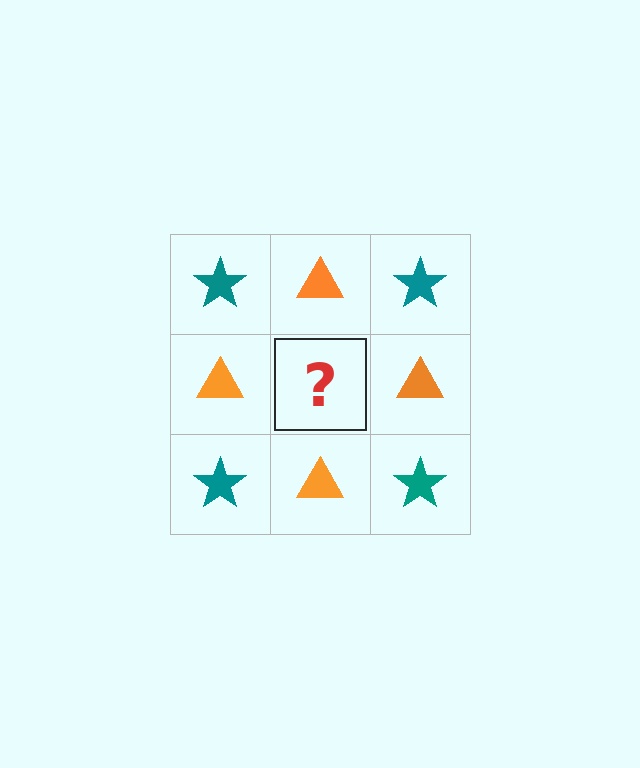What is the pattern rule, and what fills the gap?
The rule is that it alternates teal star and orange triangle in a checkerboard pattern. The gap should be filled with a teal star.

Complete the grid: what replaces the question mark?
The question mark should be replaced with a teal star.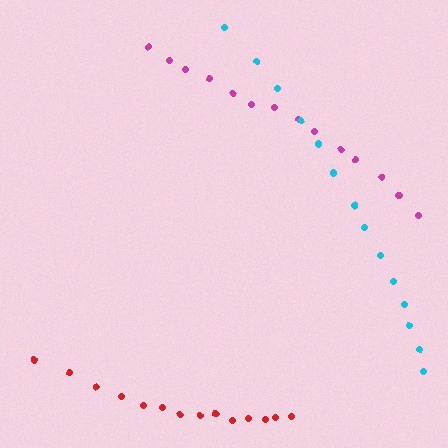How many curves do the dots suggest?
There are 3 distinct paths.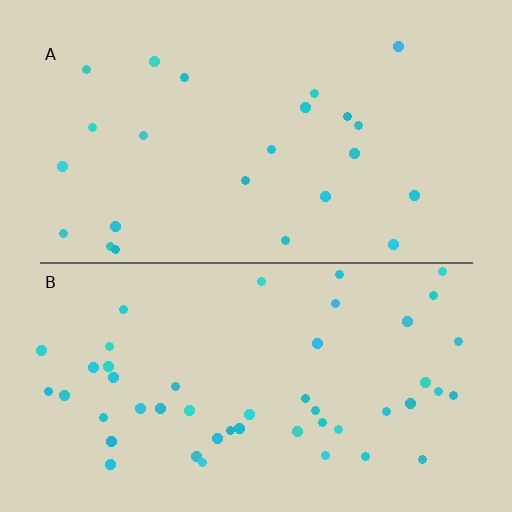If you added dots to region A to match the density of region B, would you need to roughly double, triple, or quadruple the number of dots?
Approximately double.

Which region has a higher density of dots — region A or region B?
B (the bottom).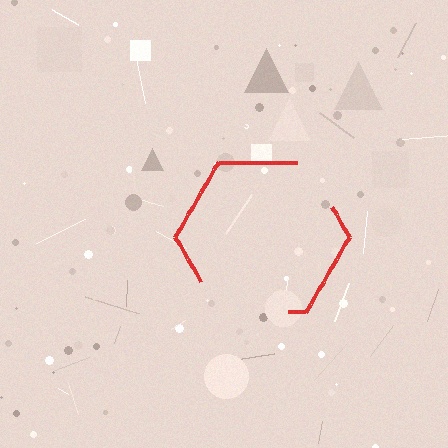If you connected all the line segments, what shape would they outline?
They would outline a hexagon.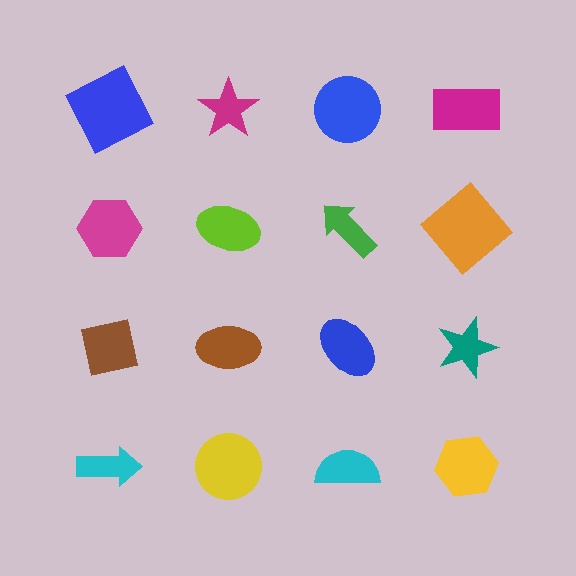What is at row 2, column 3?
A green arrow.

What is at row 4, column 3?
A cyan semicircle.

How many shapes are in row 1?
4 shapes.